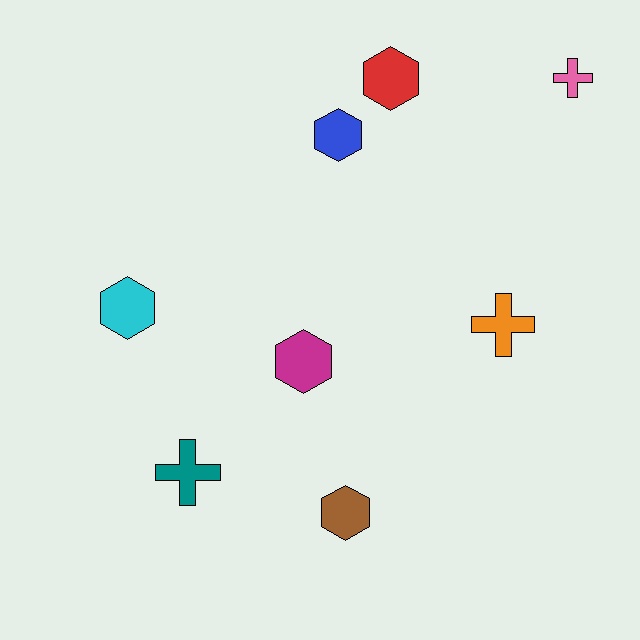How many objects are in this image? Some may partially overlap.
There are 8 objects.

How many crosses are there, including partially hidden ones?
There are 3 crosses.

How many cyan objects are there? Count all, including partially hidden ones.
There is 1 cyan object.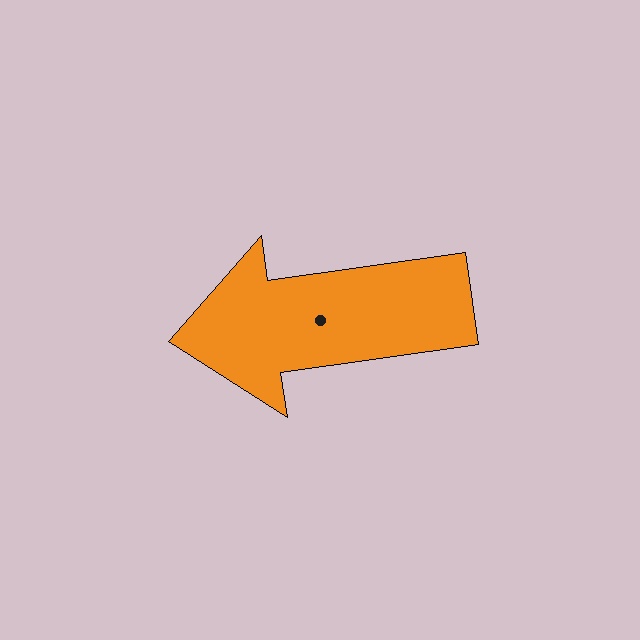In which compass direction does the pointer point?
West.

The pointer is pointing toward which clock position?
Roughly 9 o'clock.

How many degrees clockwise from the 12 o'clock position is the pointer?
Approximately 262 degrees.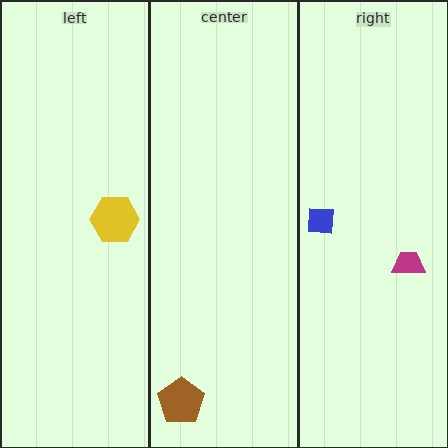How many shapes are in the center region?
1.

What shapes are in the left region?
The yellow hexagon.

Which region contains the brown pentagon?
The center region.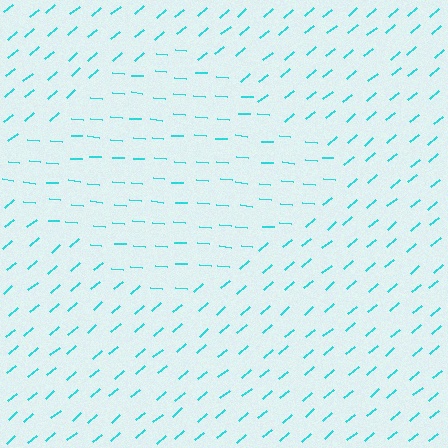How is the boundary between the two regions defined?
The boundary is defined purely by a change in line orientation (approximately 45 degrees difference). All lines are the same color and thickness.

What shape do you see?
I see a diamond.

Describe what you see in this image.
The image is filled with small cyan line segments. A diamond region in the image has lines oriented differently from the surrounding lines, creating a visible texture boundary.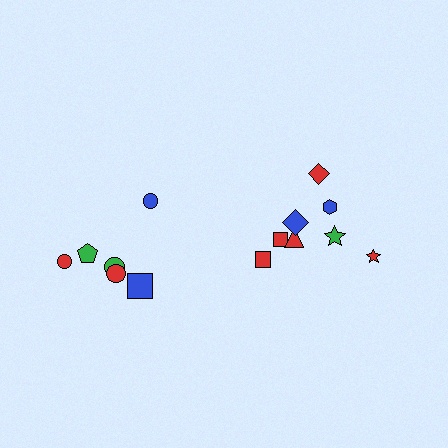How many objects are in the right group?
There are 8 objects.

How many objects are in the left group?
There are 6 objects.